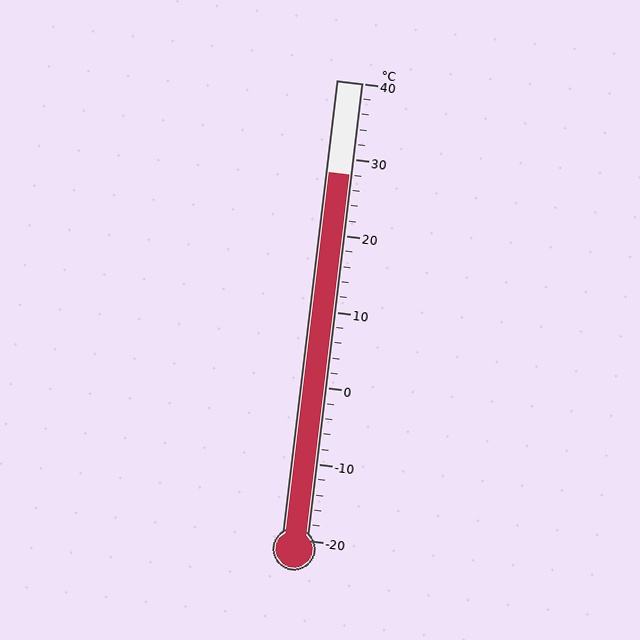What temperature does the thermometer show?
The thermometer shows approximately 28°C.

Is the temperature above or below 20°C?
The temperature is above 20°C.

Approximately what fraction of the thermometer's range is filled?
The thermometer is filled to approximately 80% of its range.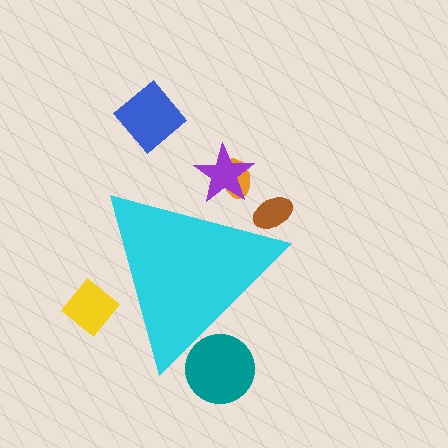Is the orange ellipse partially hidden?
Yes, the orange ellipse is partially hidden behind the cyan triangle.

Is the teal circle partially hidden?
Yes, the teal circle is partially hidden behind the cyan triangle.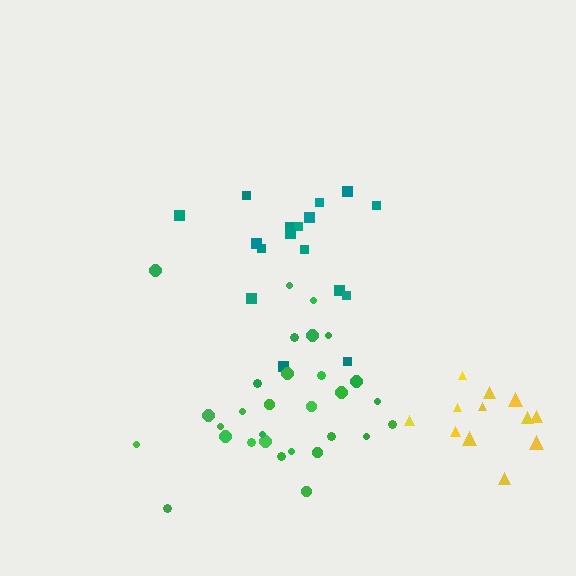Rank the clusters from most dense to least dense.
green, yellow, teal.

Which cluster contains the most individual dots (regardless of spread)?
Green (30).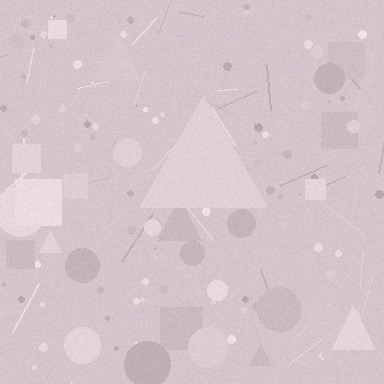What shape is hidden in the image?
A triangle is hidden in the image.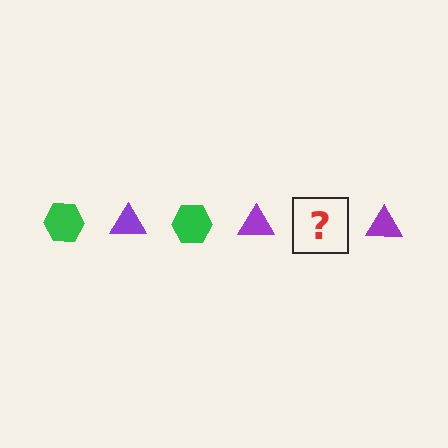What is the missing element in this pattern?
The missing element is a green hexagon.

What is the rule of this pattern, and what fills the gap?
The rule is that the pattern alternates between green hexagon and purple triangle. The gap should be filled with a green hexagon.